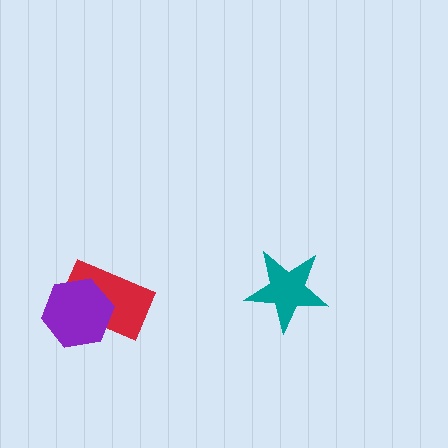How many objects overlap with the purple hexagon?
1 object overlaps with the purple hexagon.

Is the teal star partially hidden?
No, no other shape covers it.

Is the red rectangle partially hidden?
Yes, it is partially covered by another shape.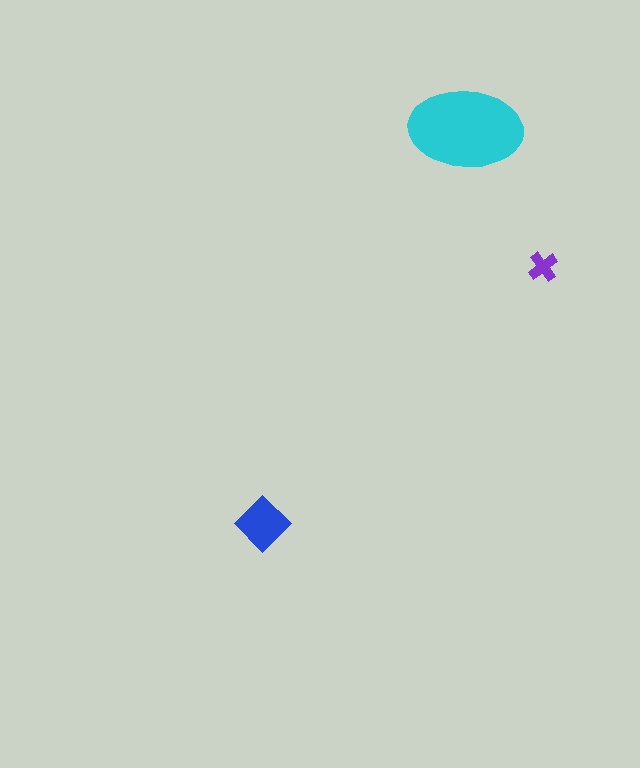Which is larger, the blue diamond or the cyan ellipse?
The cyan ellipse.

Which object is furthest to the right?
The purple cross is rightmost.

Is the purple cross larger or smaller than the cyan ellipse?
Smaller.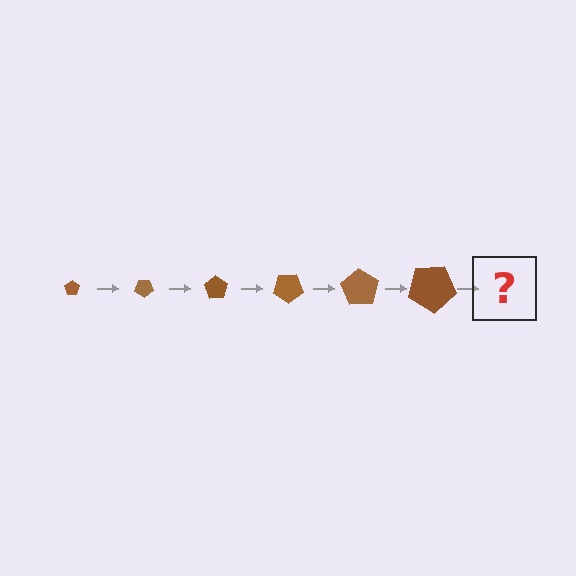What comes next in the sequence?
The next element should be a pentagon, larger than the previous one and rotated 210 degrees from the start.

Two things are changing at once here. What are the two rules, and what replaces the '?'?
The two rules are that the pentagon grows larger each step and it rotates 35 degrees each step. The '?' should be a pentagon, larger than the previous one and rotated 210 degrees from the start.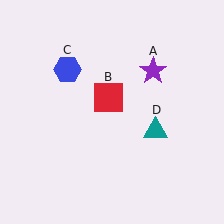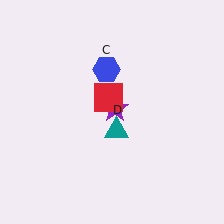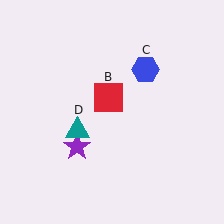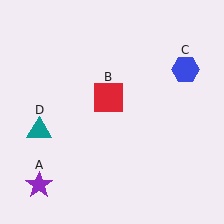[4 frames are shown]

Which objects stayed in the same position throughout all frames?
Red square (object B) remained stationary.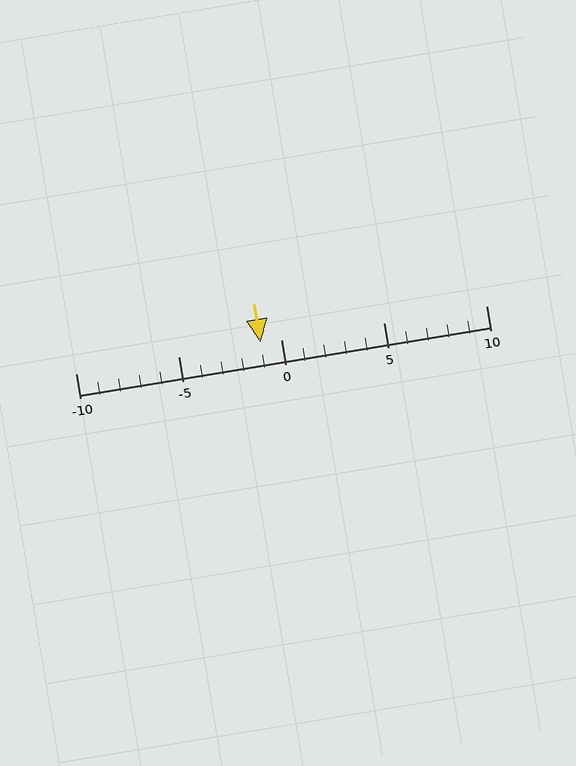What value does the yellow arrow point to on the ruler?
The yellow arrow points to approximately -1.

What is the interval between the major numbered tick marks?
The major tick marks are spaced 5 units apart.